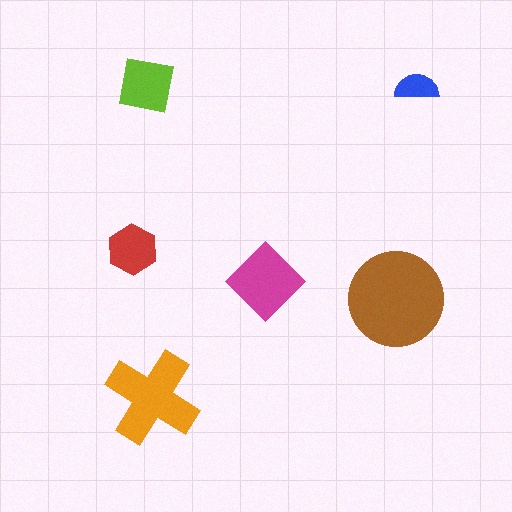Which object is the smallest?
The blue semicircle.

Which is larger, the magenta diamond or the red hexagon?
The magenta diamond.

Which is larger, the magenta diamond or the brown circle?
The brown circle.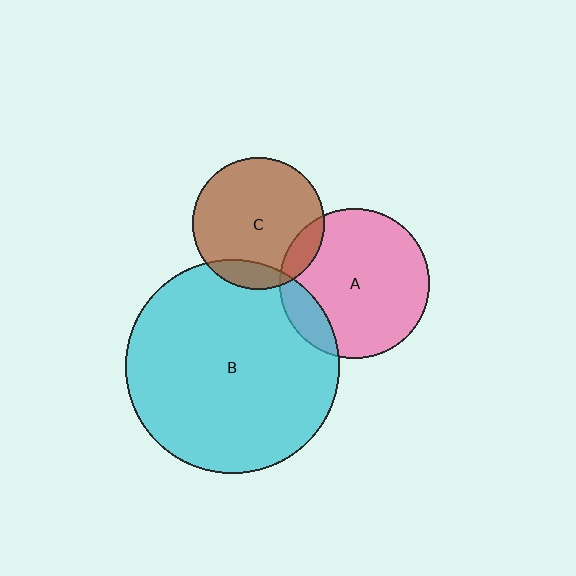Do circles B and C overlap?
Yes.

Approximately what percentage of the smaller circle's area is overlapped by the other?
Approximately 10%.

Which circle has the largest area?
Circle B (cyan).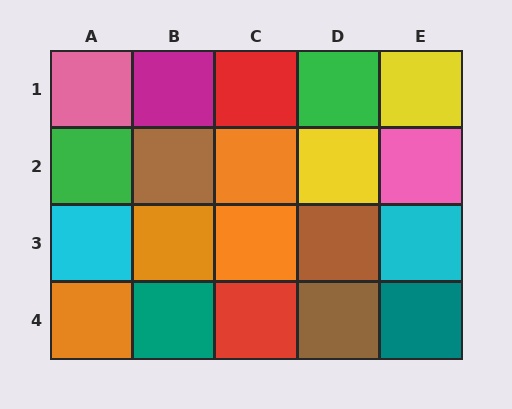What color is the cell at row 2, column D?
Yellow.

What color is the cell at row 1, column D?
Green.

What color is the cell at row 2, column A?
Green.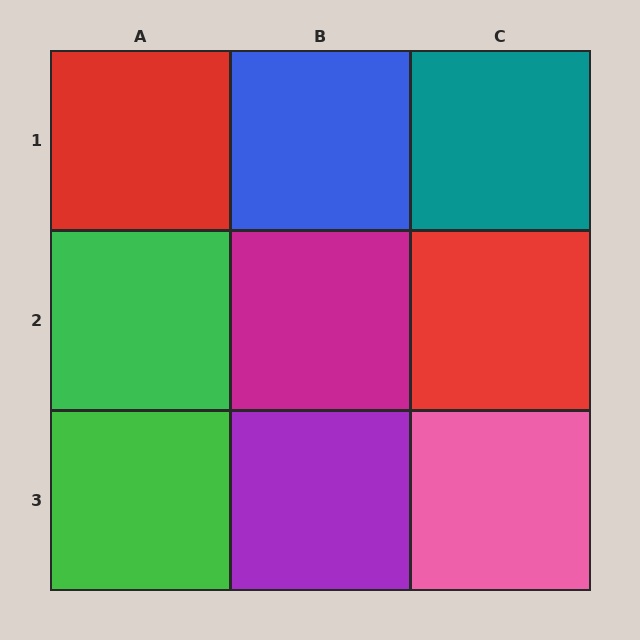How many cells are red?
2 cells are red.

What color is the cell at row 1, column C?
Teal.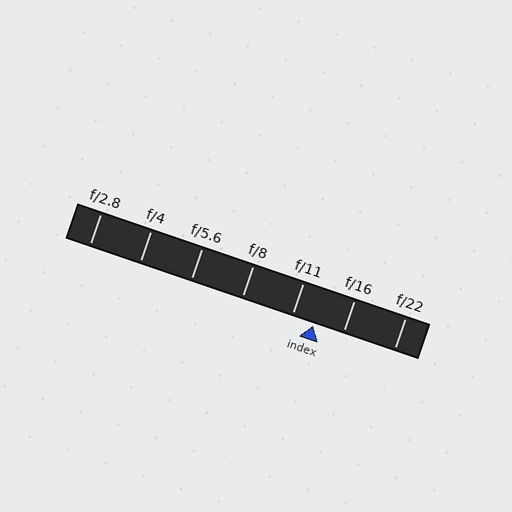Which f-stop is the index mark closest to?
The index mark is closest to f/11.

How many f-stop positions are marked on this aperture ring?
There are 7 f-stop positions marked.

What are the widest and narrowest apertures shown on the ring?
The widest aperture shown is f/2.8 and the narrowest is f/22.